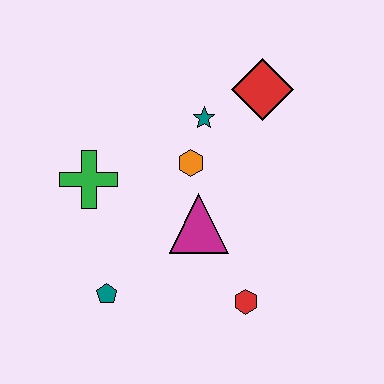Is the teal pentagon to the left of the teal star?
Yes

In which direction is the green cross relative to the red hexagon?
The green cross is to the left of the red hexagon.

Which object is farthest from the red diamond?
The teal pentagon is farthest from the red diamond.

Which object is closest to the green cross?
The orange hexagon is closest to the green cross.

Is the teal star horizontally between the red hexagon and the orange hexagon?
Yes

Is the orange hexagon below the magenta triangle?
No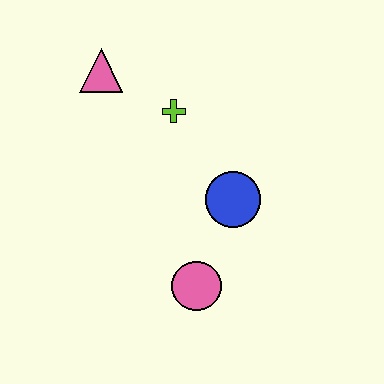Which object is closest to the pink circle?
The blue circle is closest to the pink circle.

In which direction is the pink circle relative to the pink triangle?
The pink circle is below the pink triangle.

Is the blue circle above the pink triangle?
No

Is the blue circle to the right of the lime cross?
Yes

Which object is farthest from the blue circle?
The pink triangle is farthest from the blue circle.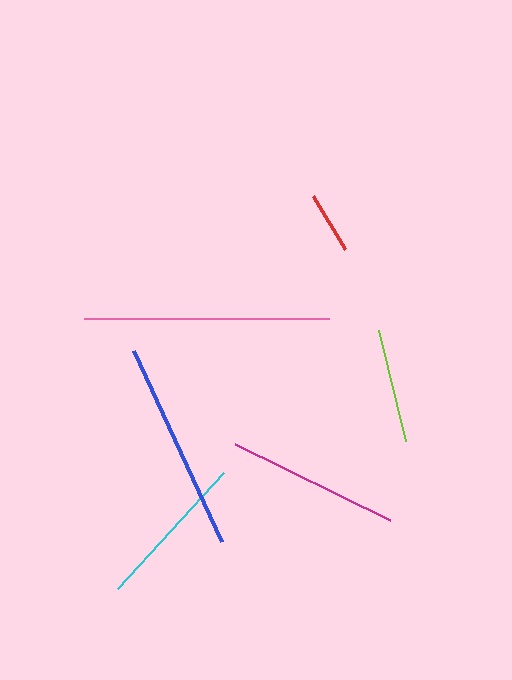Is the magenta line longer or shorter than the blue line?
The blue line is longer than the magenta line.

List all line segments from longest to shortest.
From longest to shortest: pink, blue, magenta, cyan, lime, red.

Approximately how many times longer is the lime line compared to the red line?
The lime line is approximately 1.9 times the length of the red line.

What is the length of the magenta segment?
The magenta segment is approximately 172 pixels long.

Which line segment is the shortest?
The red line is the shortest at approximately 62 pixels.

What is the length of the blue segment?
The blue segment is approximately 210 pixels long.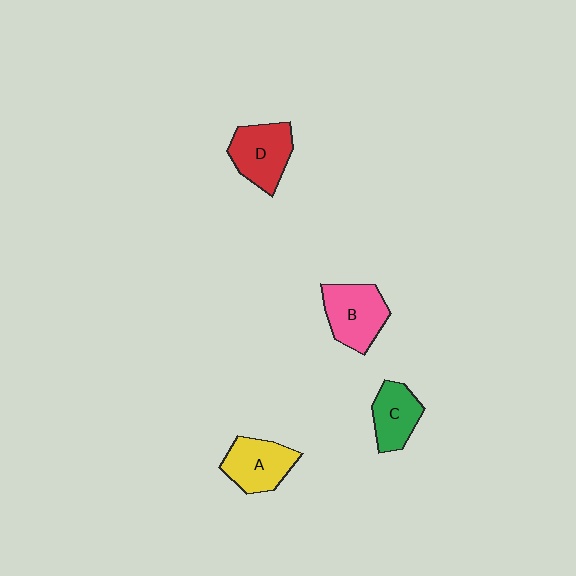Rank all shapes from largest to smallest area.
From largest to smallest: B (pink), D (red), A (yellow), C (green).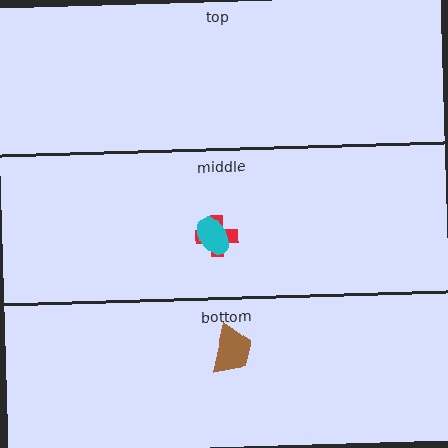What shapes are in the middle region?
The red cross, the cyan ellipse.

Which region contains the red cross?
The middle region.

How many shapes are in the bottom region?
1.